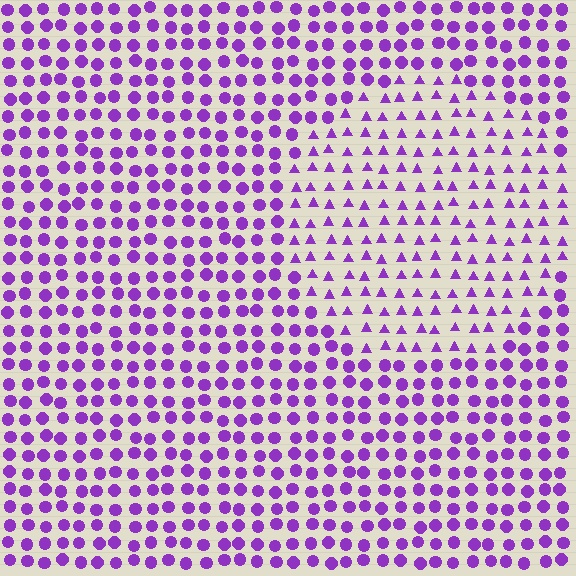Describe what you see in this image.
The image is filled with small purple elements arranged in a uniform grid. A circle-shaped region contains triangles, while the surrounding area contains circles. The boundary is defined purely by the change in element shape.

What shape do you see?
I see a circle.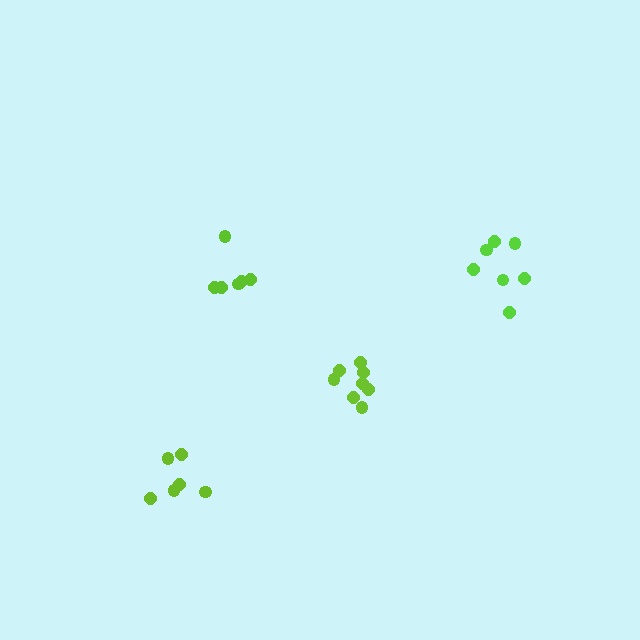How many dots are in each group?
Group 1: 7 dots, Group 2: 8 dots, Group 3: 6 dots, Group 4: 6 dots (27 total).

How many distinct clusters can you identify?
There are 4 distinct clusters.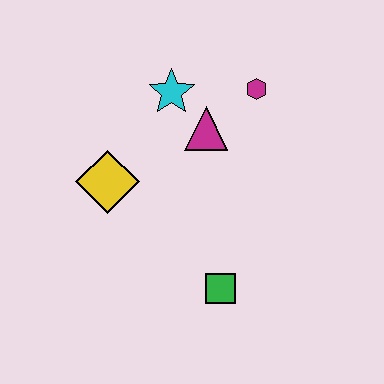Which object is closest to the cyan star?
The magenta triangle is closest to the cyan star.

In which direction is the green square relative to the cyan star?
The green square is below the cyan star.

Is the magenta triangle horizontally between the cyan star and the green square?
Yes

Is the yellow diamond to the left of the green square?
Yes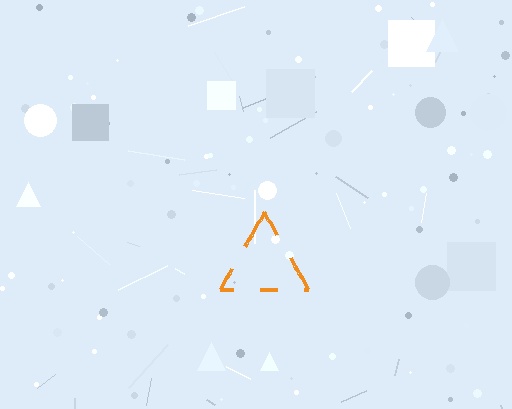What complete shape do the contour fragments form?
The contour fragments form a triangle.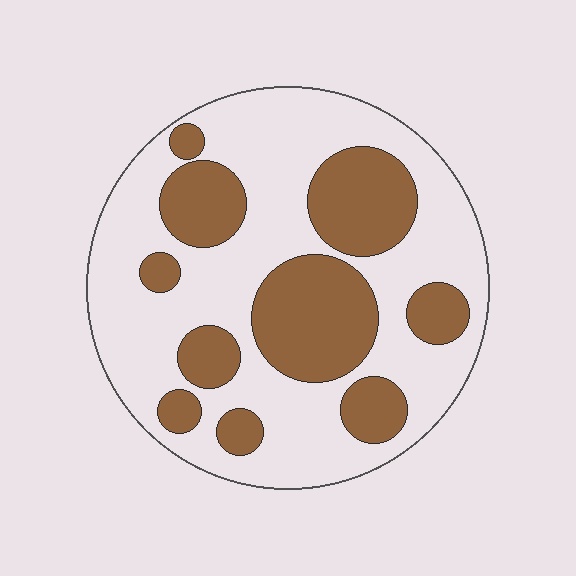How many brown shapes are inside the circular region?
10.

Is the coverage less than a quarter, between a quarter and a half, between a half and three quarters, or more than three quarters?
Between a quarter and a half.